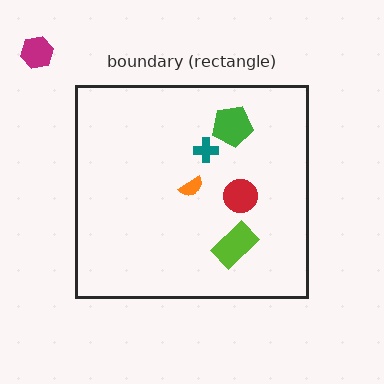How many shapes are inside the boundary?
5 inside, 1 outside.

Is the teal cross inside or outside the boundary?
Inside.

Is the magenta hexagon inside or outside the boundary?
Outside.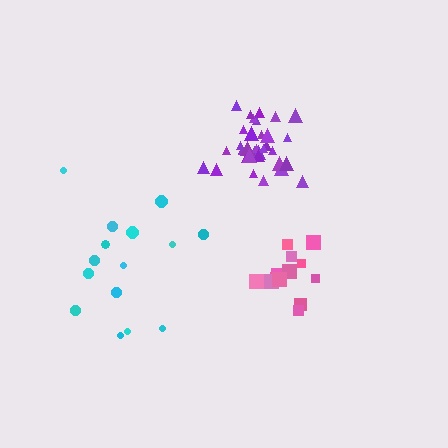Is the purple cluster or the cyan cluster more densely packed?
Purple.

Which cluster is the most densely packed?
Purple.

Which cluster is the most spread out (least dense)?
Cyan.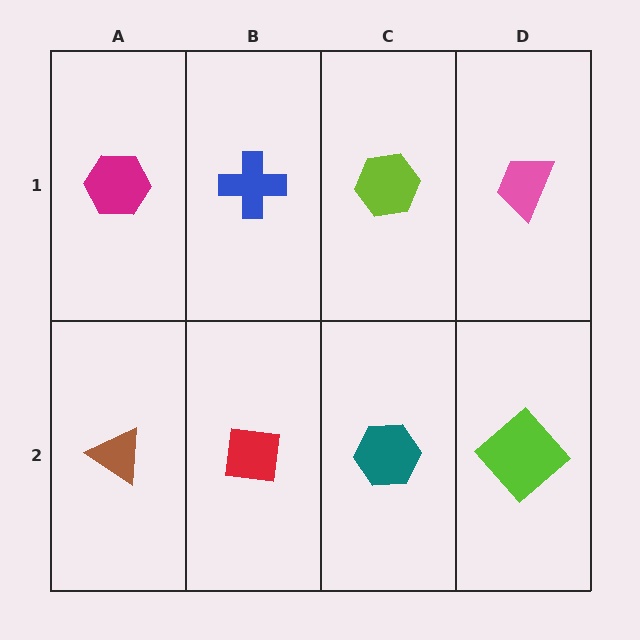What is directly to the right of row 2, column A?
A red square.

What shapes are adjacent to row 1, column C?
A teal hexagon (row 2, column C), a blue cross (row 1, column B), a pink trapezoid (row 1, column D).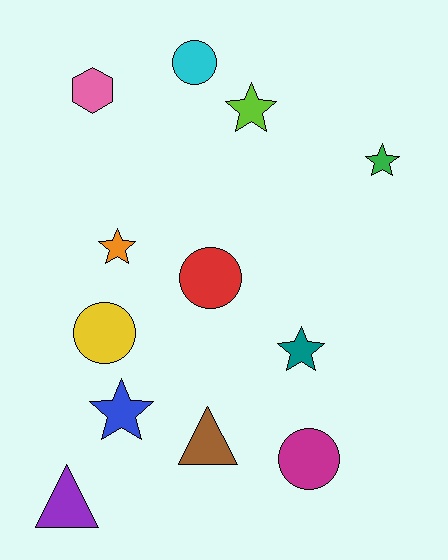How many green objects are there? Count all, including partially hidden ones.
There is 1 green object.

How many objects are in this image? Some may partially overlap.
There are 12 objects.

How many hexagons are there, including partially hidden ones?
There is 1 hexagon.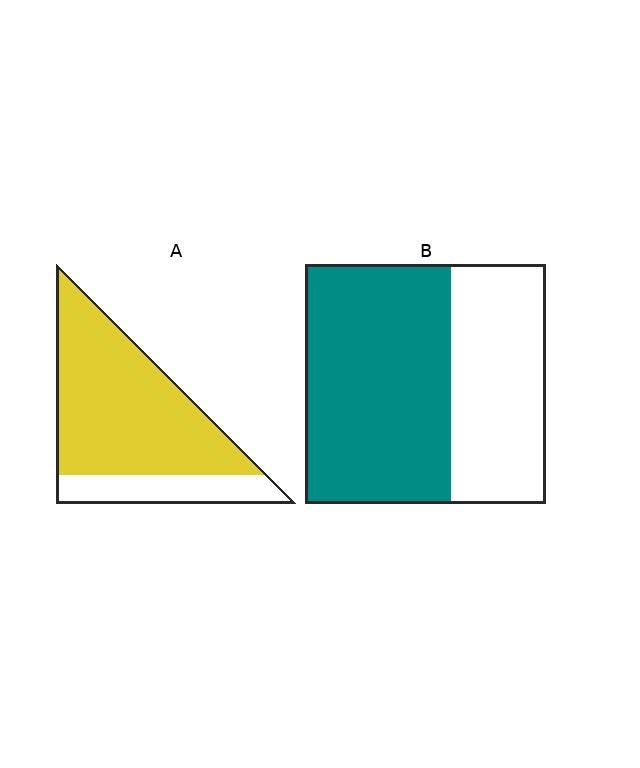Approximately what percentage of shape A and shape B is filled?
A is approximately 75% and B is approximately 60%.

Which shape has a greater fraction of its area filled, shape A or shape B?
Shape A.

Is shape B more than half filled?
Yes.